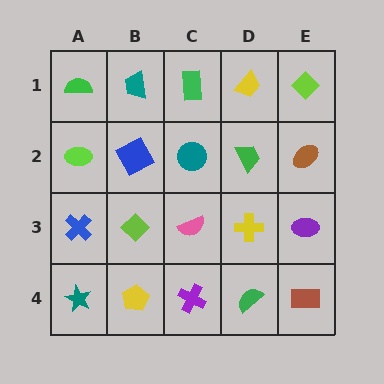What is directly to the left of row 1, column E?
A yellow trapezoid.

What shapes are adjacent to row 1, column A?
A lime ellipse (row 2, column A), a teal trapezoid (row 1, column B).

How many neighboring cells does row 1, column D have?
3.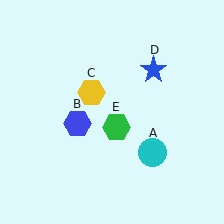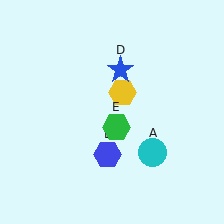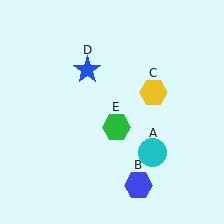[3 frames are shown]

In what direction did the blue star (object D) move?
The blue star (object D) moved left.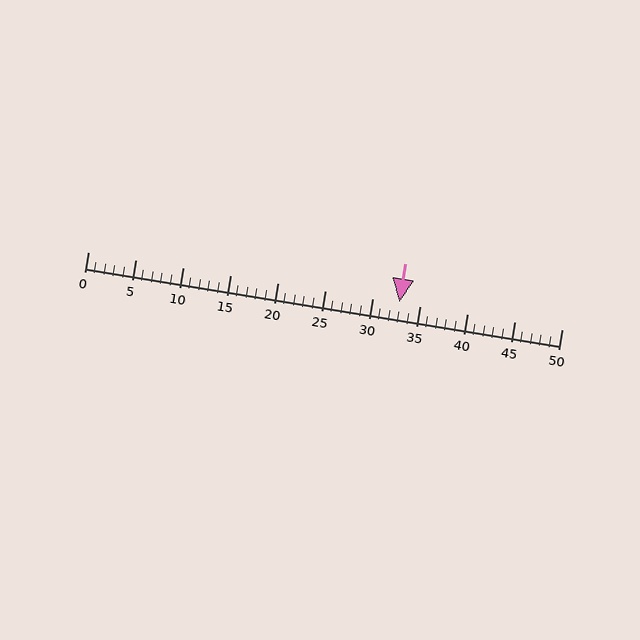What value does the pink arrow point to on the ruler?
The pink arrow points to approximately 33.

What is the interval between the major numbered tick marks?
The major tick marks are spaced 5 units apart.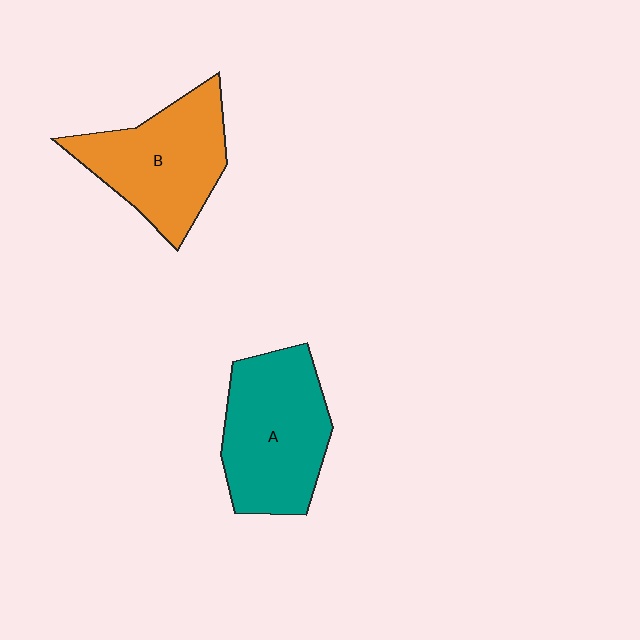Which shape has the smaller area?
Shape B (orange).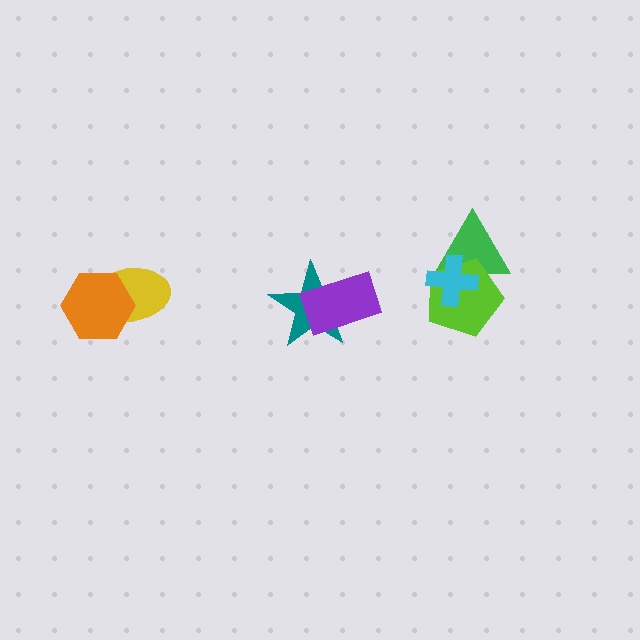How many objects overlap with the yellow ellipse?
1 object overlaps with the yellow ellipse.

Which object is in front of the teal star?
The purple rectangle is in front of the teal star.